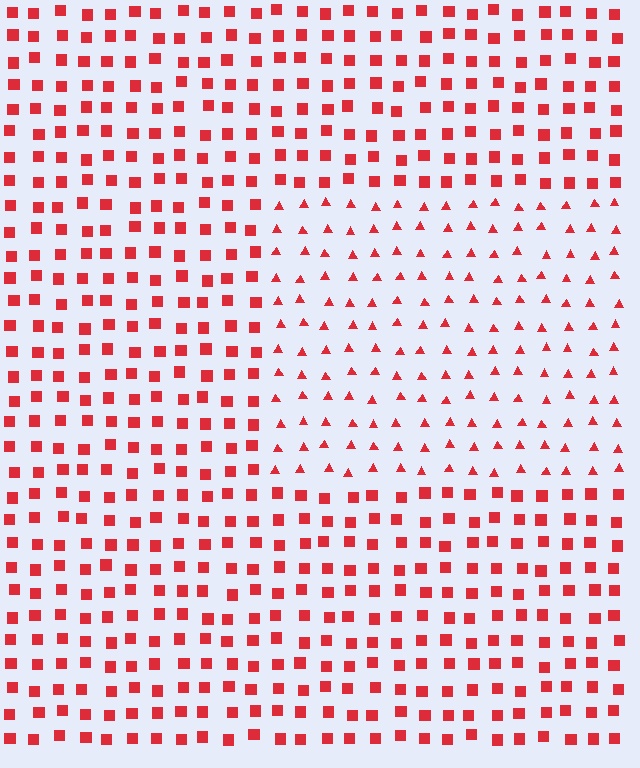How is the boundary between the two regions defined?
The boundary is defined by a change in element shape: triangles inside vs. squares outside. All elements share the same color and spacing.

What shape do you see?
I see a rectangle.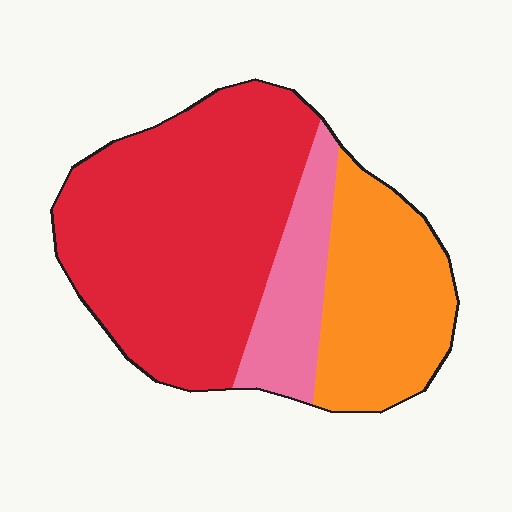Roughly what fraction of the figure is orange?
Orange takes up about one quarter (1/4) of the figure.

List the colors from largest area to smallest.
From largest to smallest: red, orange, pink.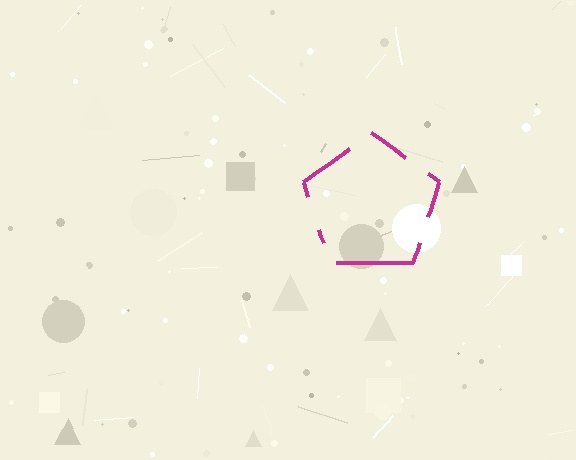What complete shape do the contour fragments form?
The contour fragments form a pentagon.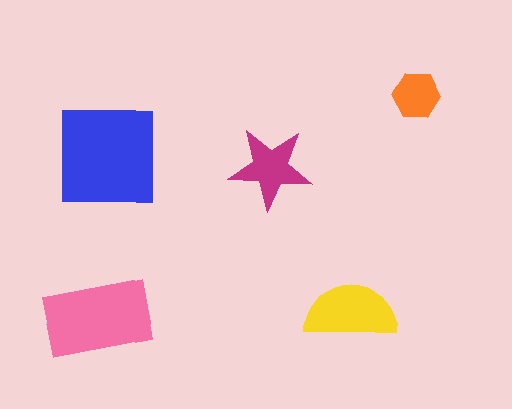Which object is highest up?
The orange hexagon is topmost.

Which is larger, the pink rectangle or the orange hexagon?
The pink rectangle.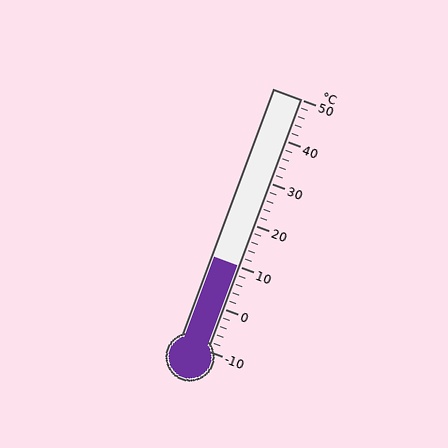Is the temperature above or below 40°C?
The temperature is below 40°C.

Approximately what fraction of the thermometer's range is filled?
The thermometer is filled to approximately 35% of its range.